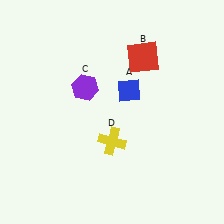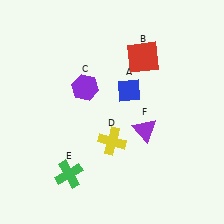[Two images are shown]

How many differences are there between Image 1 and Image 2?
There are 2 differences between the two images.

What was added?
A green cross (E), a purple triangle (F) were added in Image 2.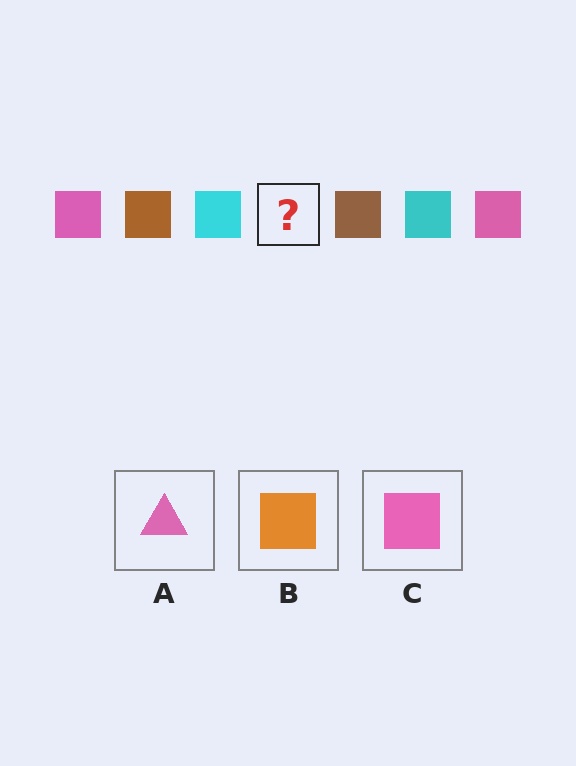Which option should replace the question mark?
Option C.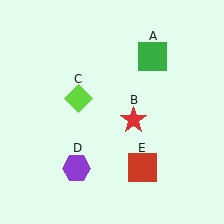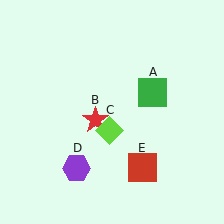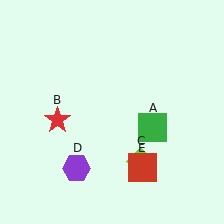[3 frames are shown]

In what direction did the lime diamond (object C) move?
The lime diamond (object C) moved down and to the right.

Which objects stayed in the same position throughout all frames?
Purple hexagon (object D) and red square (object E) remained stationary.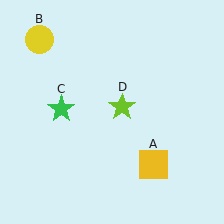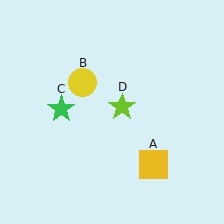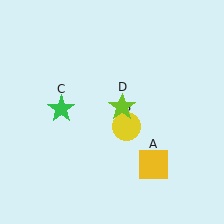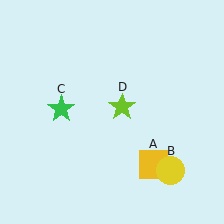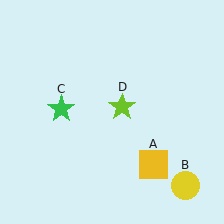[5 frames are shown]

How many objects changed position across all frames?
1 object changed position: yellow circle (object B).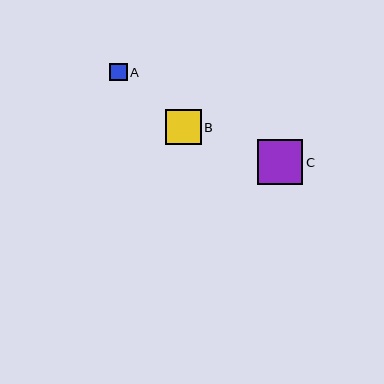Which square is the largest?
Square C is the largest with a size of approximately 45 pixels.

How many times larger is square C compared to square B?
Square C is approximately 1.3 times the size of square B.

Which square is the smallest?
Square A is the smallest with a size of approximately 18 pixels.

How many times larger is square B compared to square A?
Square B is approximately 2.0 times the size of square A.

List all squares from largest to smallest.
From largest to smallest: C, B, A.